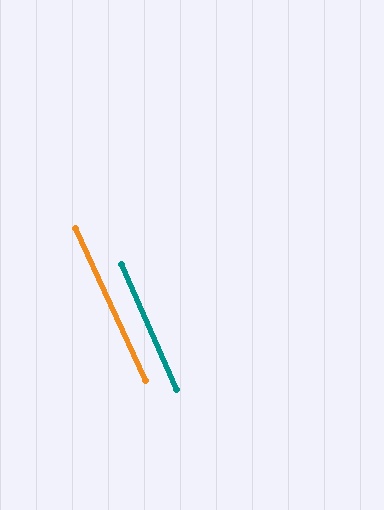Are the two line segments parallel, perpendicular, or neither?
Parallel — their directions differ by only 0.9°.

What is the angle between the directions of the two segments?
Approximately 1 degree.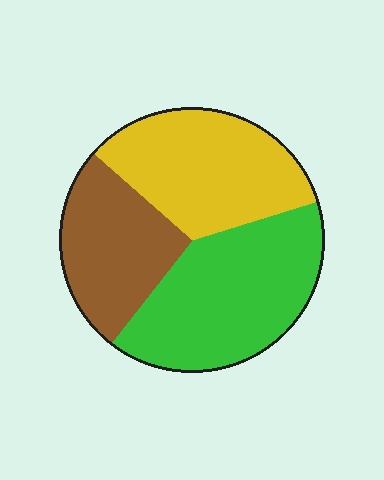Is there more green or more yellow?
Green.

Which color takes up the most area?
Green, at roughly 40%.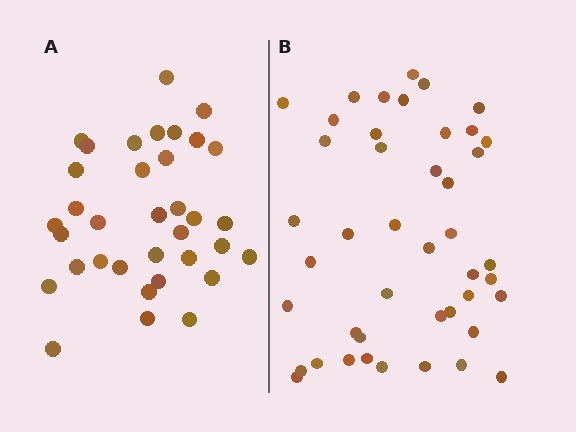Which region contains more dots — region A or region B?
Region B (the right region) has more dots.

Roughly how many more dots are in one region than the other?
Region B has roughly 8 or so more dots than region A.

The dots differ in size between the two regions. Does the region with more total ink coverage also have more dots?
No. Region A has more total ink coverage because its dots are larger, but region B actually contains more individual dots. Total area can be misleading — the number of items is what matters here.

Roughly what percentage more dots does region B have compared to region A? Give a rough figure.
About 25% more.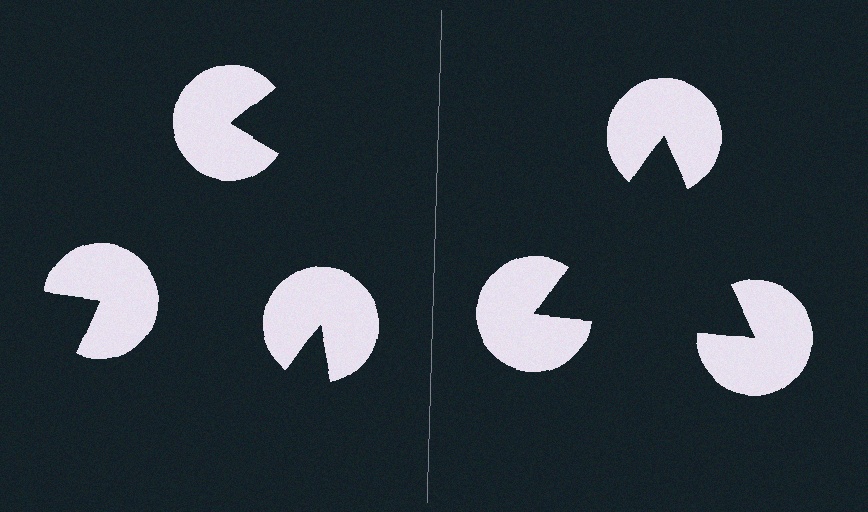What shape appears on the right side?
An illusory triangle.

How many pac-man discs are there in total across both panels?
6 — 3 on each side.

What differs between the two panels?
The pac-man discs are positioned identically on both sides; only the wedge orientations differ. On the right they align to a triangle; on the left they are misaligned.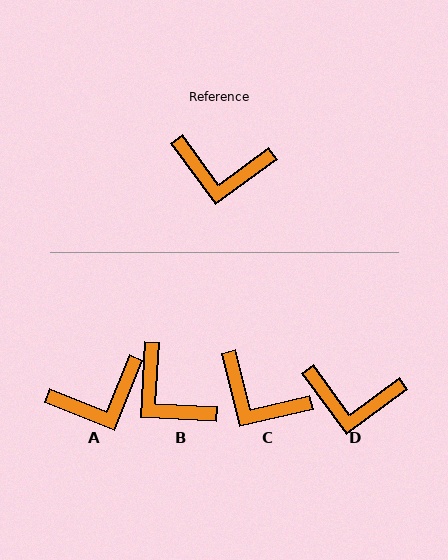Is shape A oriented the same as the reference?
No, it is off by about 32 degrees.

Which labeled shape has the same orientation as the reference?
D.